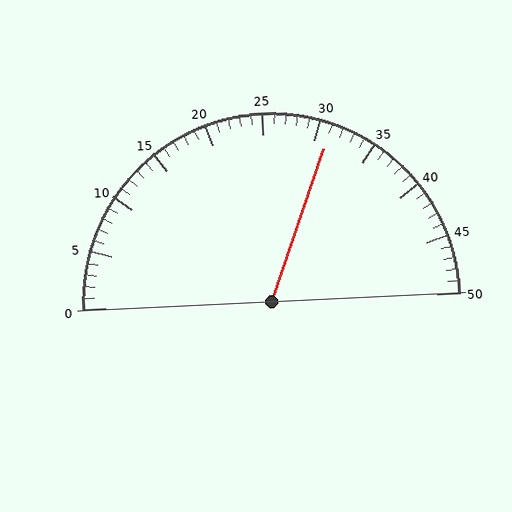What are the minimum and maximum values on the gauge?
The gauge ranges from 0 to 50.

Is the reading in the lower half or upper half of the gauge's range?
The reading is in the upper half of the range (0 to 50).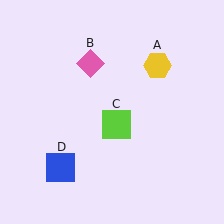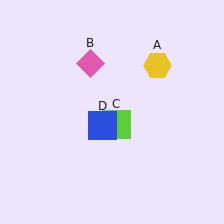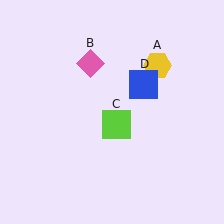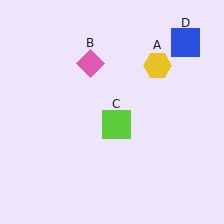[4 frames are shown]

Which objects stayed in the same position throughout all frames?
Yellow hexagon (object A) and pink diamond (object B) and lime square (object C) remained stationary.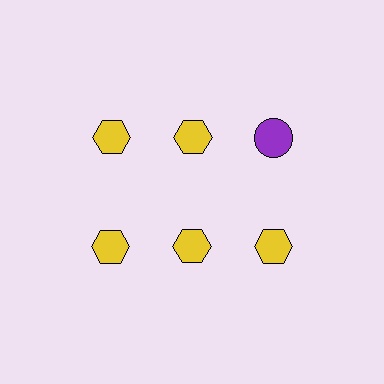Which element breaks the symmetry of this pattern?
The purple circle in the top row, center column breaks the symmetry. All other shapes are yellow hexagons.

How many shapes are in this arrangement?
There are 6 shapes arranged in a grid pattern.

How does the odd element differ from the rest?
It differs in both color (purple instead of yellow) and shape (circle instead of hexagon).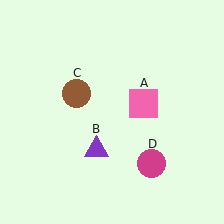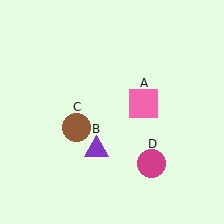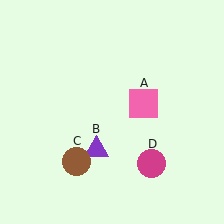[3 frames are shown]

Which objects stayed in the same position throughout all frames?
Pink square (object A) and purple triangle (object B) and magenta circle (object D) remained stationary.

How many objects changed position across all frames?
1 object changed position: brown circle (object C).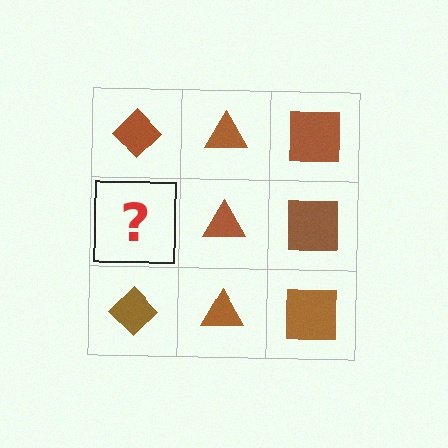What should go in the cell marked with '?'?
The missing cell should contain a brown diamond.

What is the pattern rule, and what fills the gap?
The rule is that each column has a consistent shape. The gap should be filled with a brown diamond.